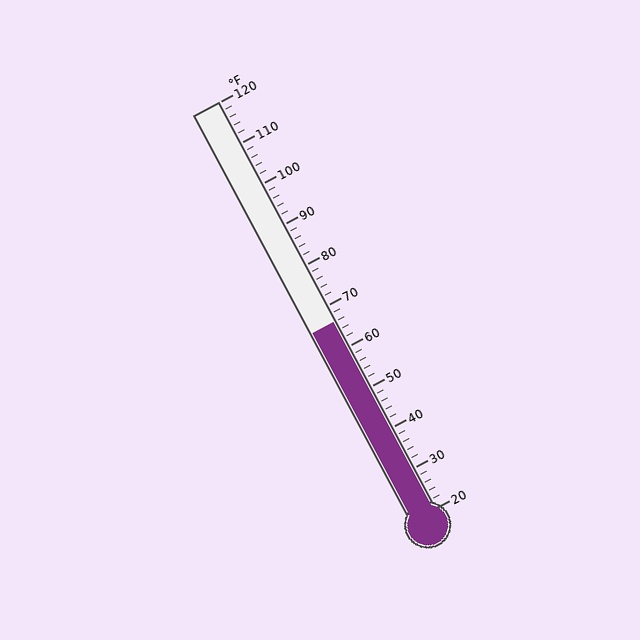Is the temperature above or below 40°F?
The temperature is above 40°F.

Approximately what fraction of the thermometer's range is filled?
The thermometer is filled to approximately 45% of its range.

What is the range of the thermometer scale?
The thermometer scale ranges from 20°F to 120°F.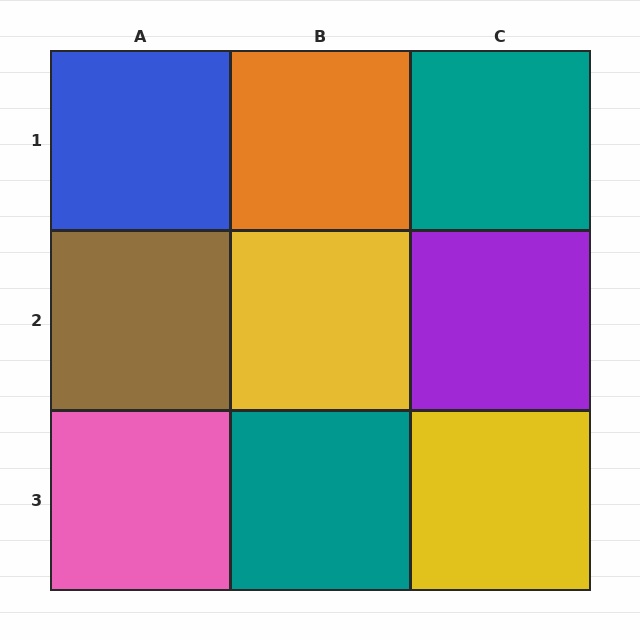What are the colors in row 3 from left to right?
Pink, teal, yellow.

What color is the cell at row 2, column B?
Yellow.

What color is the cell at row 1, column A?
Blue.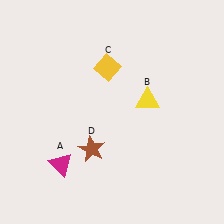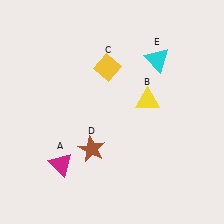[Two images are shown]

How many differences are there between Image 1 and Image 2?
There is 1 difference between the two images.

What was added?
A cyan triangle (E) was added in Image 2.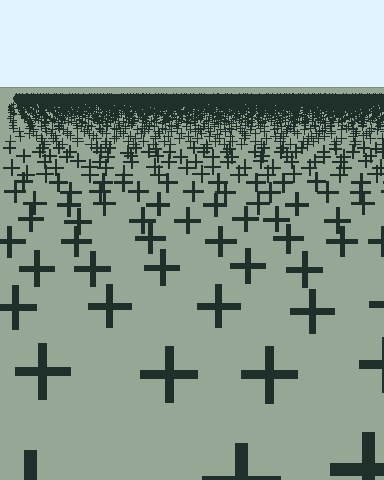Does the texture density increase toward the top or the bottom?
Density increases toward the top.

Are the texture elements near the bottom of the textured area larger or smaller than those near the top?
Larger. Near the bottom, elements are closer to the viewer and appear at a bigger on-screen size.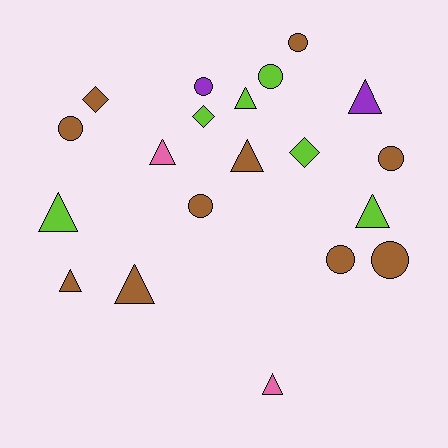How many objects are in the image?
There are 20 objects.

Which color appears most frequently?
Brown, with 10 objects.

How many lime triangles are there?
There are 3 lime triangles.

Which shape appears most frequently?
Triangle, with 9 objects.